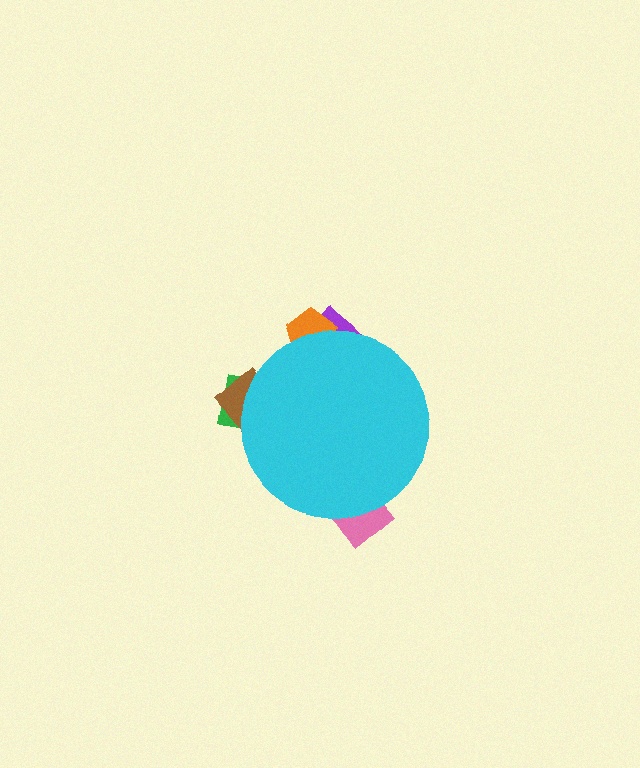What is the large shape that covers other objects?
A cyan circle.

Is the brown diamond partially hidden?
Yes, the brown diamond is partially hidden behind the cyan circle.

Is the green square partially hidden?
Yes, the green square is partially hidden behind the cyan circle.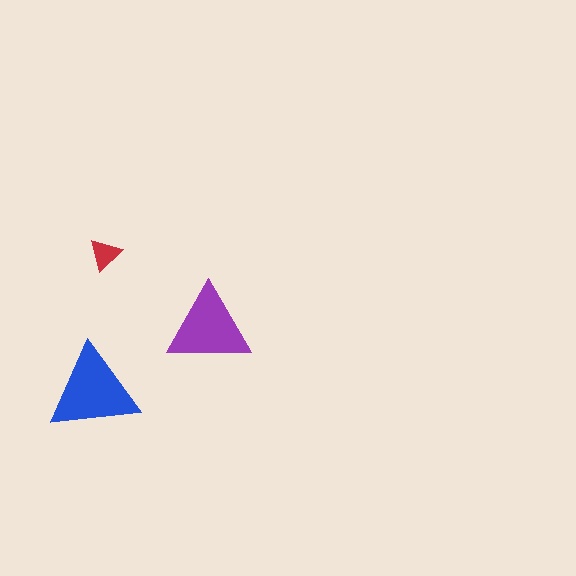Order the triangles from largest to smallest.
the blue one, the purple one, the red one.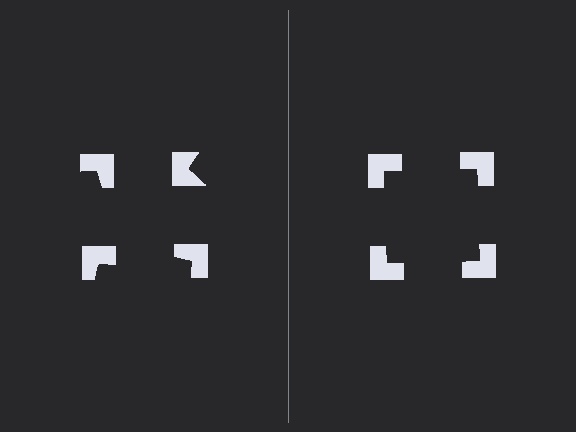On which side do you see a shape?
An illusory square appears on the right side. On the left side the wedge cuts are rotated, so no coherent shape forms.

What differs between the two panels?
The notched squares are positioned identically on both sides; only the wedge orientations differ. On the right they align to a square; on the left they are misaligned.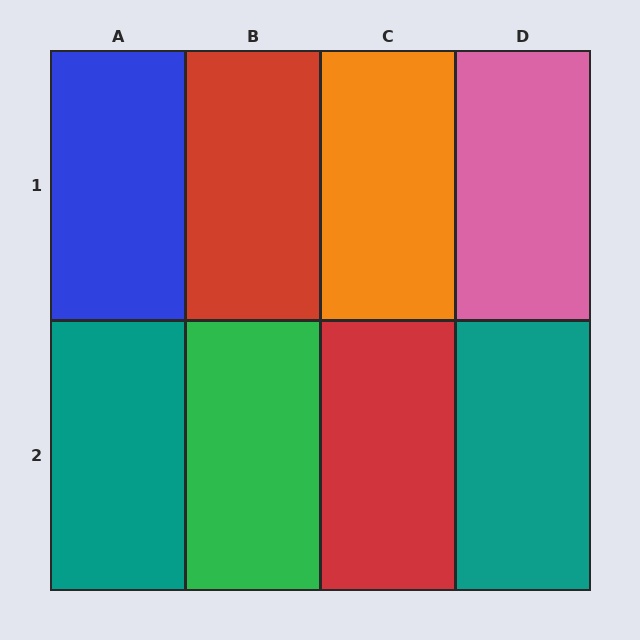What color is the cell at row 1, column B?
Red.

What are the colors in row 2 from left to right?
Teal, green, red, teal.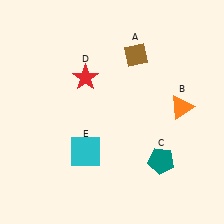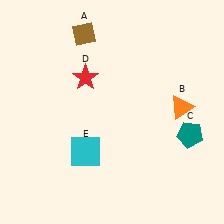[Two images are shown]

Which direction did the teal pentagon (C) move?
The teal pentagon (C) moved right.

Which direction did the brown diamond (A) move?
The brown diamond (A) moved left.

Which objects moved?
The objects that moved are: the brown diamond (A), the teal pentagon (C).